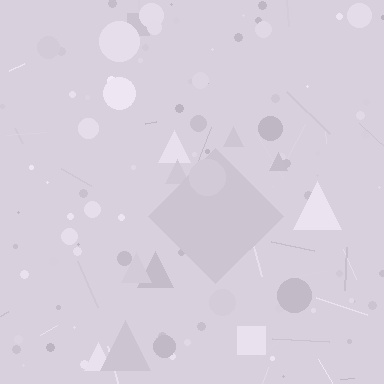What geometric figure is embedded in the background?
A diamond is embedded in the background.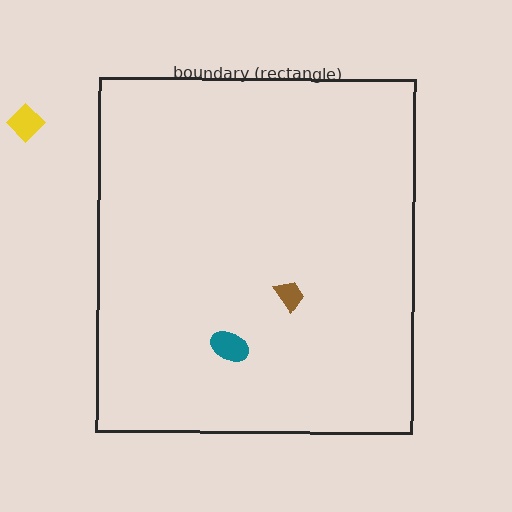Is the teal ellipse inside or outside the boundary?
Inside.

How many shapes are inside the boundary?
2 inside, 1 outside.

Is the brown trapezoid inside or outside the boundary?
Inside.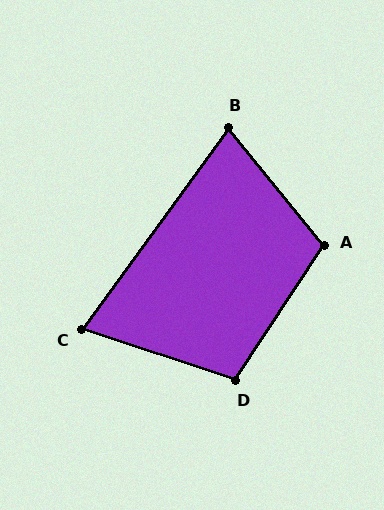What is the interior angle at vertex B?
Approximately 75 degrees (acute).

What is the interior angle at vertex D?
Approximately 105 degrees (obtuse).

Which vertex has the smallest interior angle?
C, at approximately 72 degrees.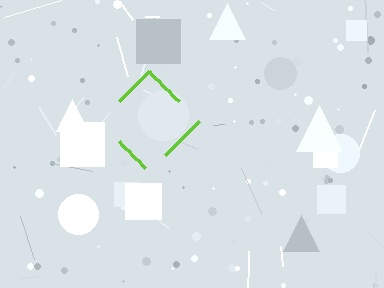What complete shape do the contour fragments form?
The contour fragments form a diamond.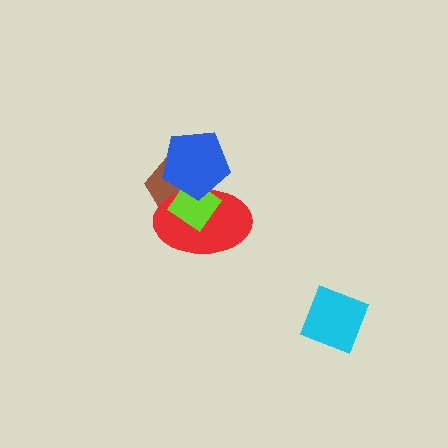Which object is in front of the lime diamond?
The blue pentagon is in front of the lime diamond.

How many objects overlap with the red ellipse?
3 objects overlap with the red ellipse.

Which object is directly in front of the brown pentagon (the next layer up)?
The red ellipse is directly in front of the brown pentagon.